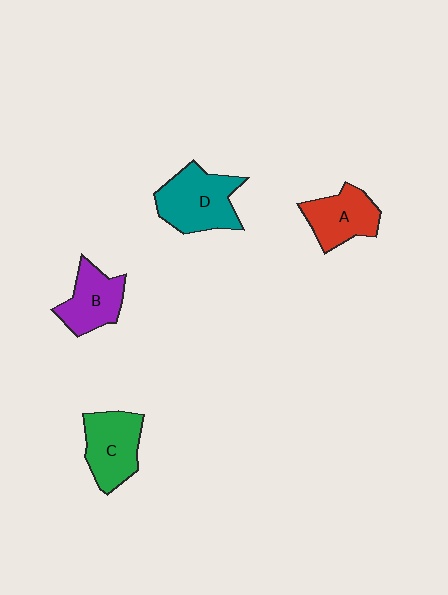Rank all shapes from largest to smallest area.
From largest to smallest: D (teal), C (green), A (red), B (purple).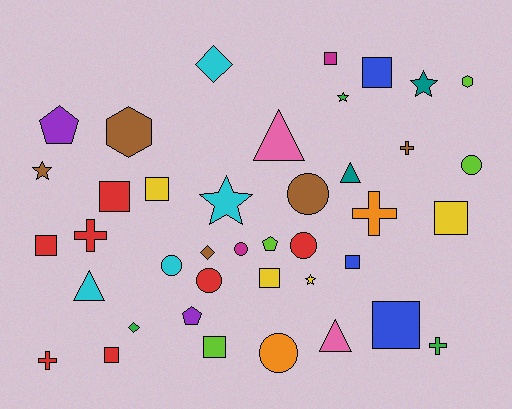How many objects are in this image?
There are 40 objects.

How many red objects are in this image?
There are 7 red objects.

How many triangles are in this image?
There are 4 triangles.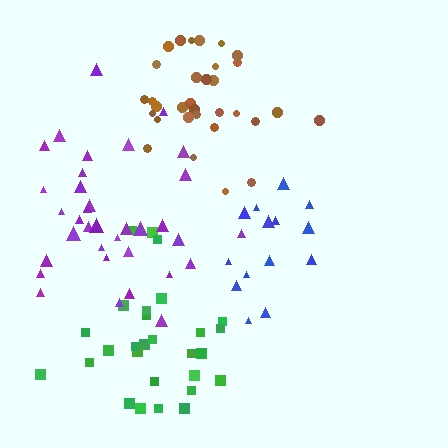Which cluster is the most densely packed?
Brown.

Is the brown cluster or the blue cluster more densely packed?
Brown.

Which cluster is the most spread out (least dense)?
Purple.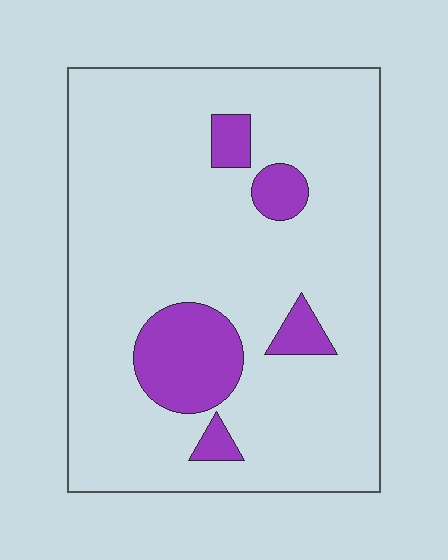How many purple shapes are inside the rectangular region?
5.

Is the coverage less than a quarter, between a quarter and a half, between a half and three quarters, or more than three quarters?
Less than a quarter.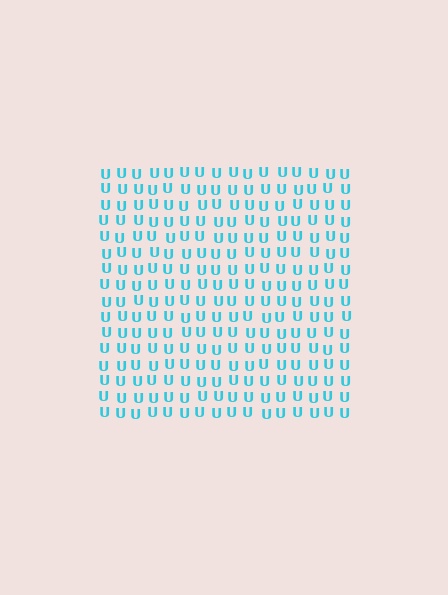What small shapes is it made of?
It is made of small letter U's.